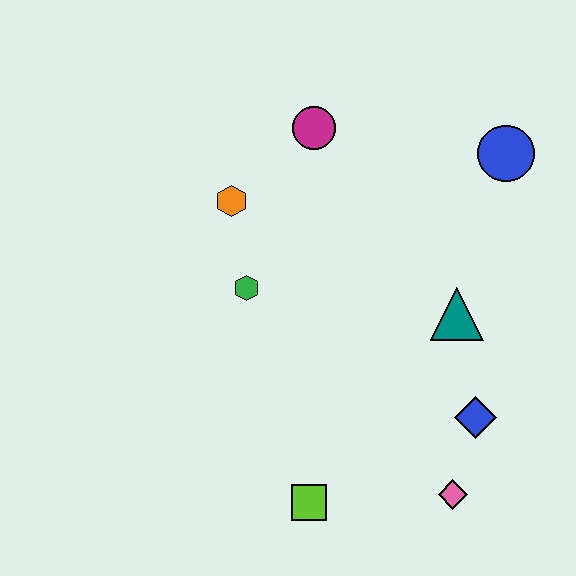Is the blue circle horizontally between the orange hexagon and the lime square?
No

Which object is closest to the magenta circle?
The orange hexagon is closest to the magenta circle.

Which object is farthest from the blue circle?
The lime square is farthest from the blue circle.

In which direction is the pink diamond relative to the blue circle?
The pink diamond is below the blue circle.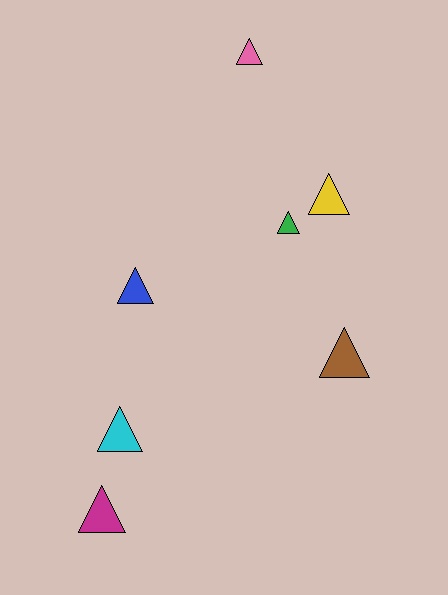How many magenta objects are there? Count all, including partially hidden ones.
There is 1 magenta object.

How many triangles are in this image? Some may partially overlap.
There are 7 triangles.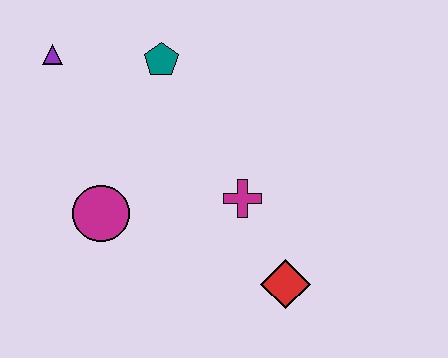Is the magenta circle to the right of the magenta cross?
No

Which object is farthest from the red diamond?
The purple triangle is farthest from the red diamond.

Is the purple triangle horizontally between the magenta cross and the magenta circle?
No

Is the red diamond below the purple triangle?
Yes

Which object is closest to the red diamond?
The magenta cross is closest to the red diamond.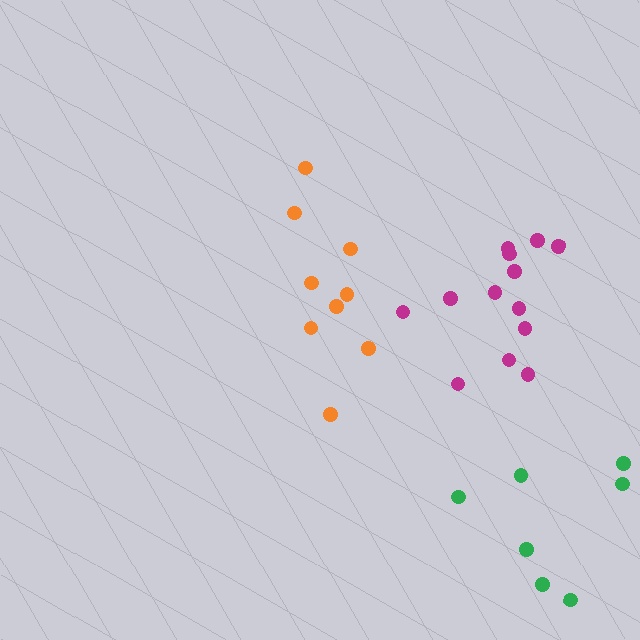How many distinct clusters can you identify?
There are 3 distinct clusters.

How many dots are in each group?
Group 1: 9 dots, Group 2: 7 dots, Group 3: 13 dots (29 total).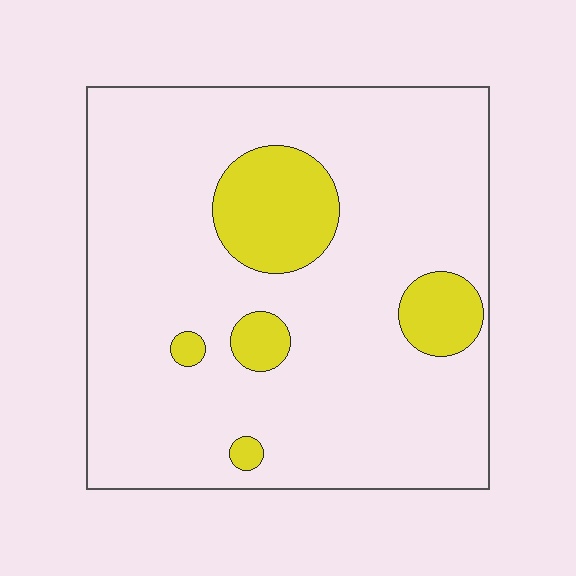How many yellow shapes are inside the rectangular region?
5.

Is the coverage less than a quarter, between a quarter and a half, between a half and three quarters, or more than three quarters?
Less than a quarter.